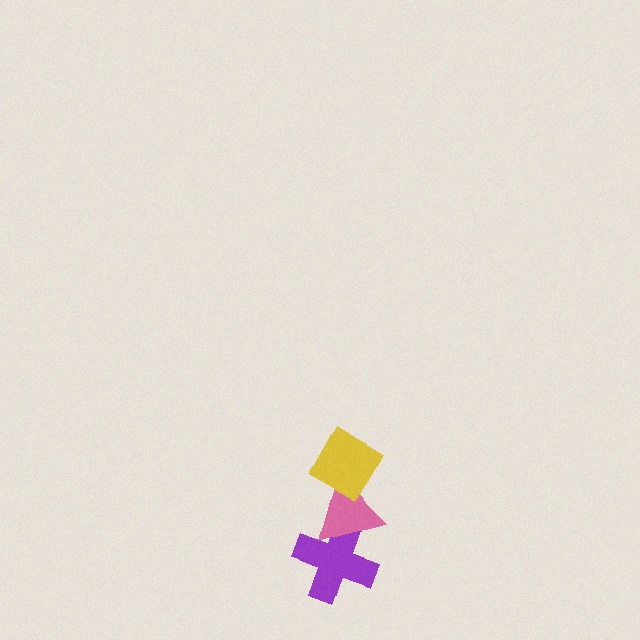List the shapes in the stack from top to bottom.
From top to bottom: the yellow diamond, the pink triangle, the purple cross.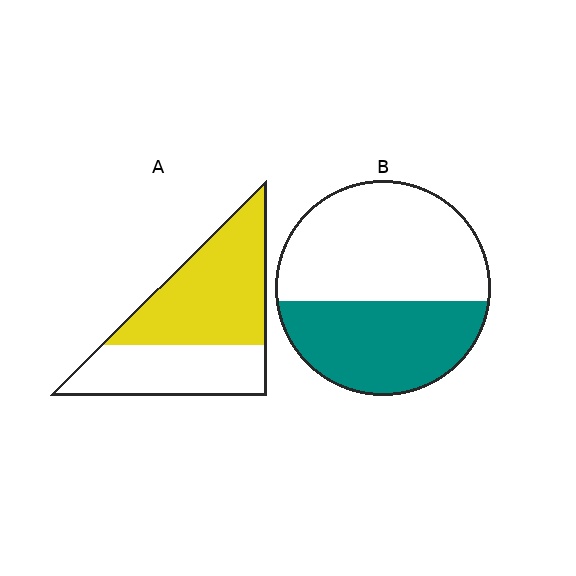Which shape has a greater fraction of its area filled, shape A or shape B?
Shape A.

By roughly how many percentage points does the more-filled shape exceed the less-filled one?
By roughly 15 percentage points (A over B).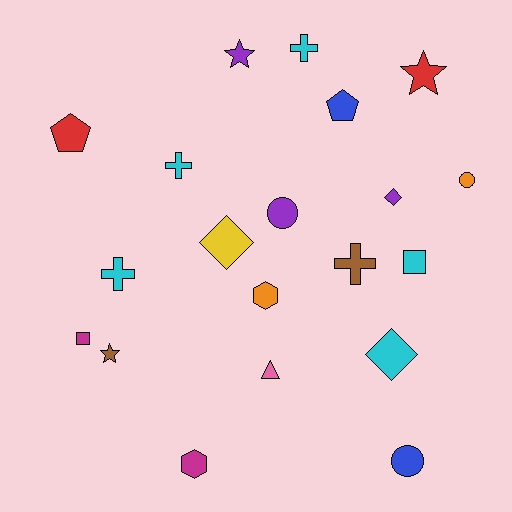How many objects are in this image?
There are 20 objects.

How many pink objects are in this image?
There is 1 pink object.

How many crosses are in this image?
There are 4 crosses.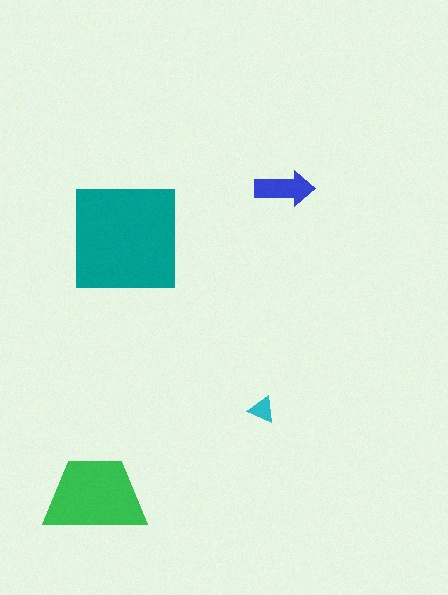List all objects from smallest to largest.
The cyan triangle, the blue arrow, the green trapezoid, the teal square.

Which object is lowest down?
The green trapezoid is bottommost.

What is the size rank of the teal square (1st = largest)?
1st.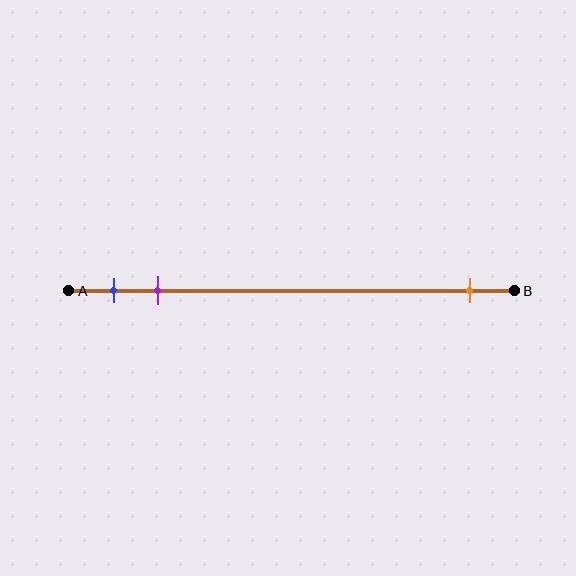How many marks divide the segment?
There are 3 marks dividing the segment.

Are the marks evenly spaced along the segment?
No, the marks are not evenly spaced.